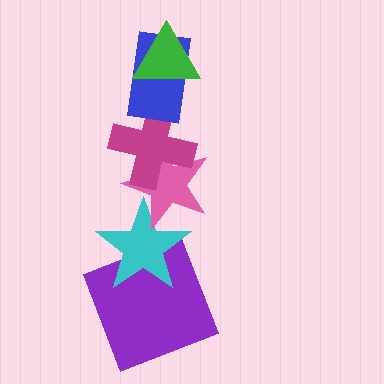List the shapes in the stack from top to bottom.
From top to bottom: the green triangle, the blue rectangle, the magenta cross, the pink star, the cyan star, the purple square.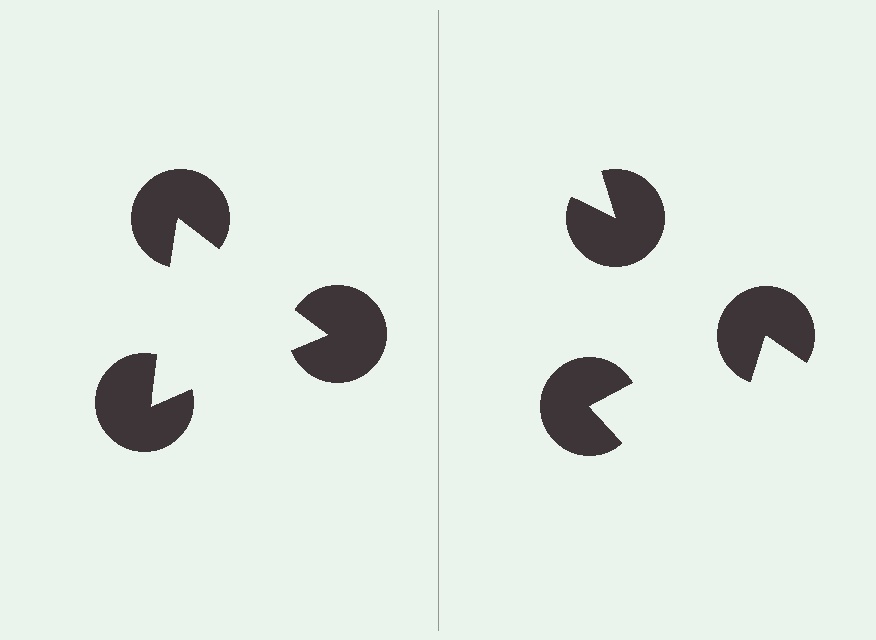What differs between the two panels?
The pac-man discs are positioned identically on both sides; only the wedge orientations differ. On the left they align to a triangle; on the right they are misaligned.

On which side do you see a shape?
An illusory triangle appears on the left side. On the right side the wedge cuts are rotated, so no coherent shape forms.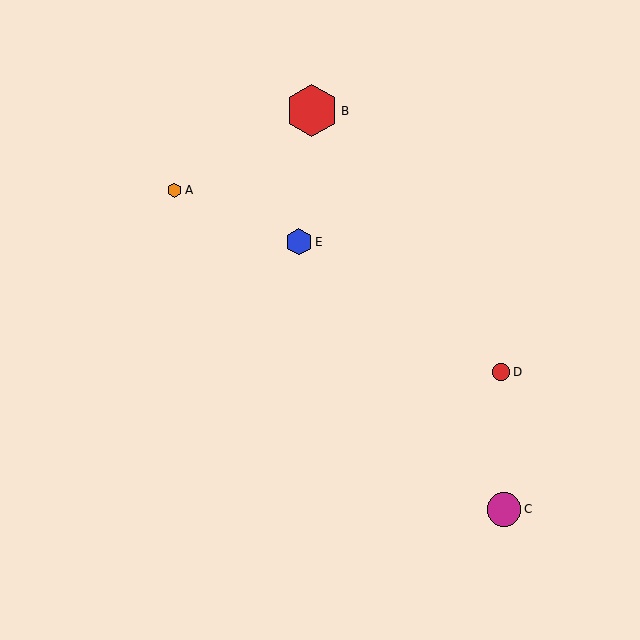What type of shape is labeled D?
Shape D is a red circle.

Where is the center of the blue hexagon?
The center of the blue hexagon is at (299, 242).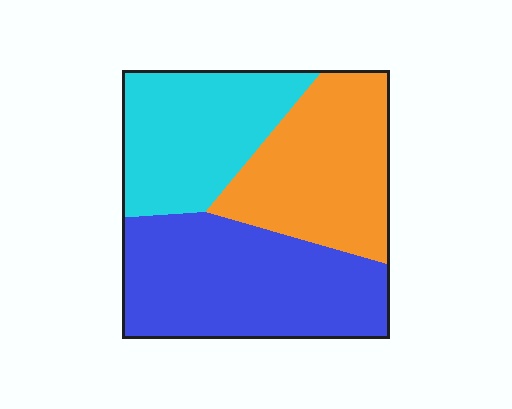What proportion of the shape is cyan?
Cyan covers 28% of the shape.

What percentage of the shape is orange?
Orange covers around 30% of the shape.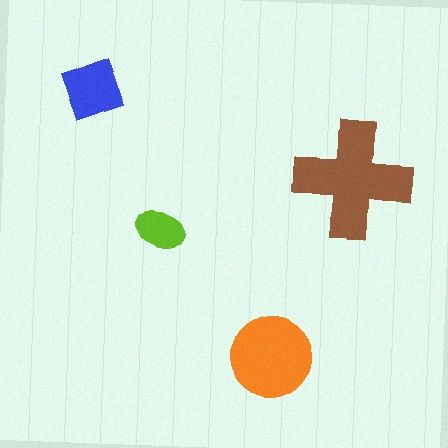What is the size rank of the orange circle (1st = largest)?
2nd.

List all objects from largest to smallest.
The brown cross, the orange circle, the blue diamond, the lime ellipse.